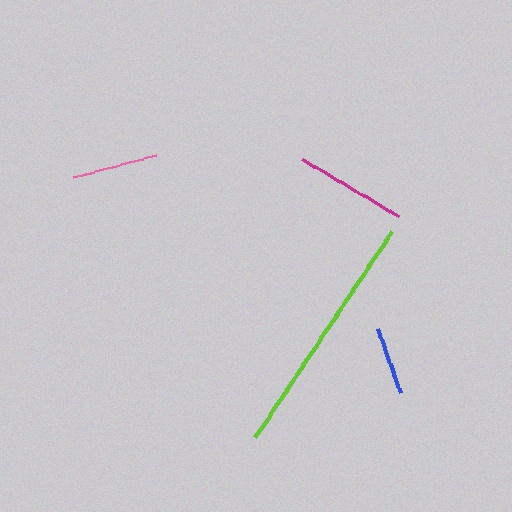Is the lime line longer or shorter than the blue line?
The lime line is longer than the blue line.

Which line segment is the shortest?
The blue line is the shortest at approximately 69 pixels.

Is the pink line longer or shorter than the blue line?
The pink line is longer than the blue line.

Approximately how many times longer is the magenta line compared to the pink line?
The magenta line is approximately 1.3 times the length of the pink line.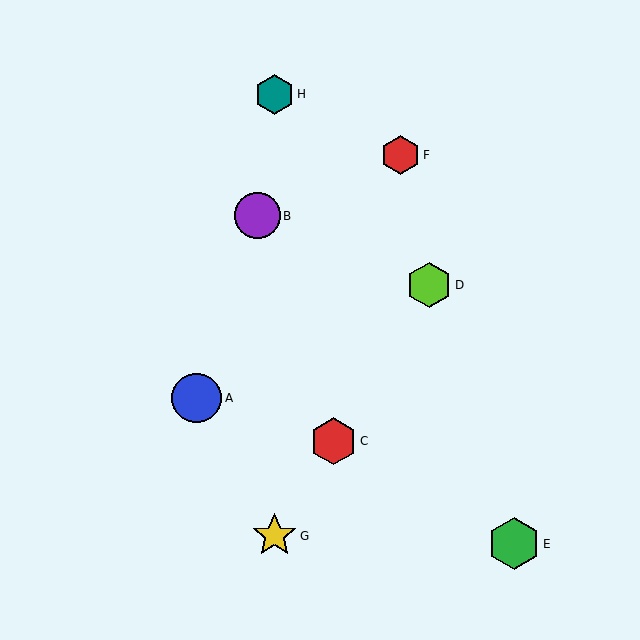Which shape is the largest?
The green hexagon (labeled E) is the largest.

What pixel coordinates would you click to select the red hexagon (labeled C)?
Click at (333, 441) to select the red hexagon C.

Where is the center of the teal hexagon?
The center of the teal hexagon is at (274, 94).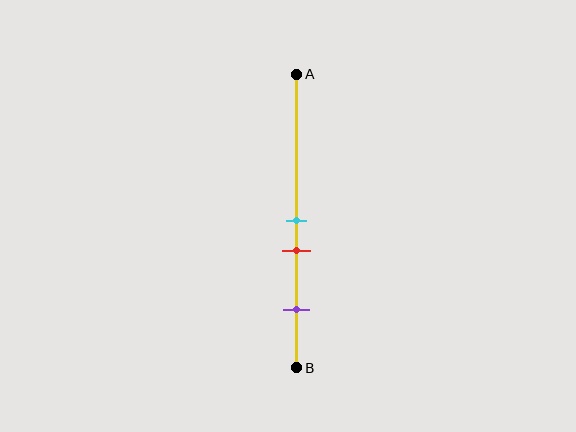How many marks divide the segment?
There are 3 marks dividing the segment.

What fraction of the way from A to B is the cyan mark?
The cyan mark is approximately 50% (0.5) of the way from A to B.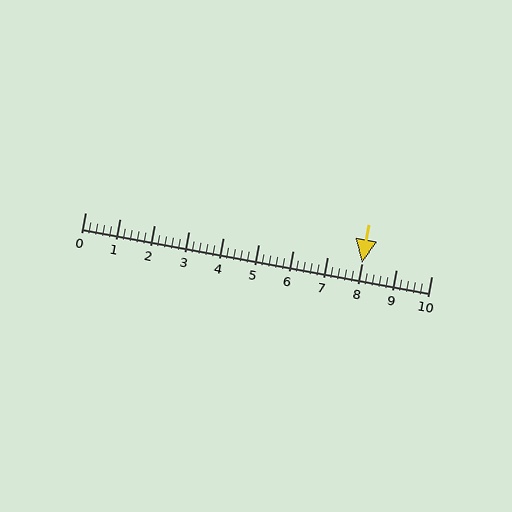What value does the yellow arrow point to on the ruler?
The yellow arrow points to approximately 8.0.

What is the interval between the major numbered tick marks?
The major tick marks are spaced 1 units apart.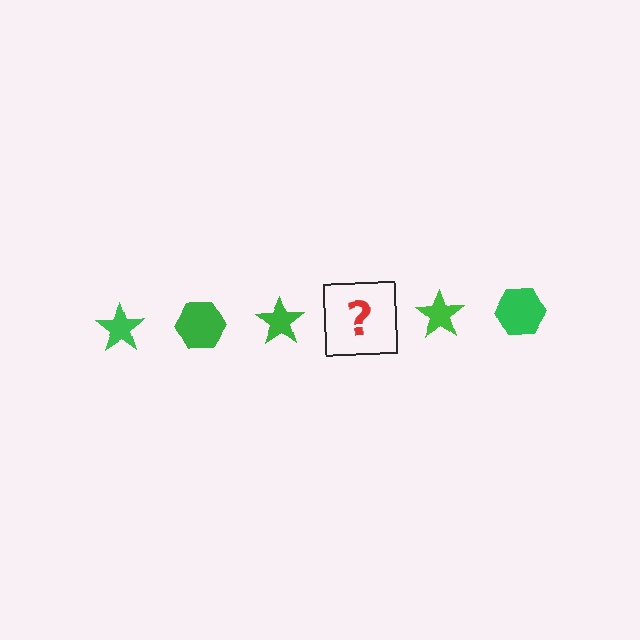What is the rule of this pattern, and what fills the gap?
The rule is that the pattern cycles through star, hexagon shapes in green. The gap should be filled with a green hexagon.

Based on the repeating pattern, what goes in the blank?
The blank should be a green hexagon.